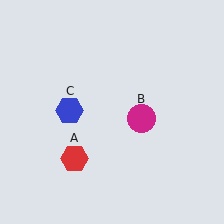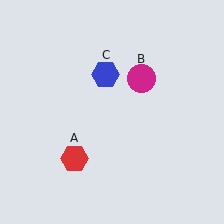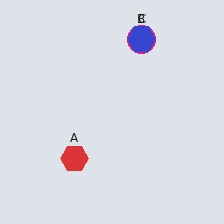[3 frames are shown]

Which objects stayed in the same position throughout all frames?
Red hexagon (object A) remained stationary.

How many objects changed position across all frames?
2 objects changed position: magenta circle (object B), blue hexagon (object C).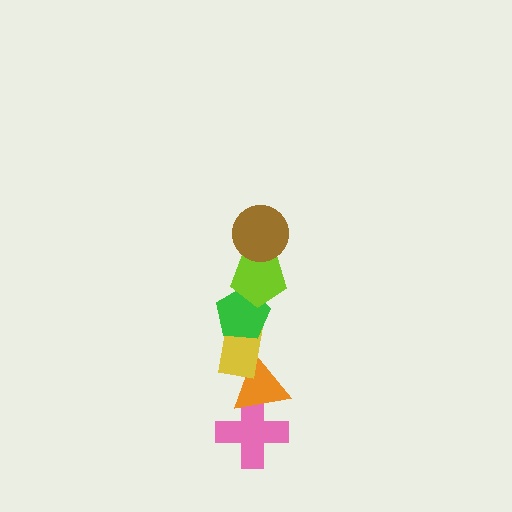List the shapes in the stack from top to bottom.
From top to bottom: the brown circle, the lime pentagon, the green pentagon, the yellow rectangle, the orange triangle, the pink cross.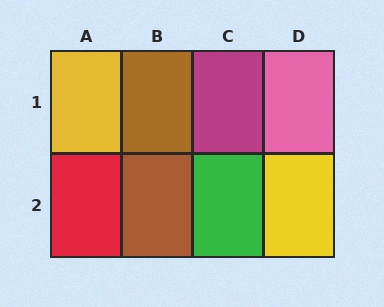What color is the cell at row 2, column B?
Brown.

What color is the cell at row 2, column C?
Green.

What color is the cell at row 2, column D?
Yellow.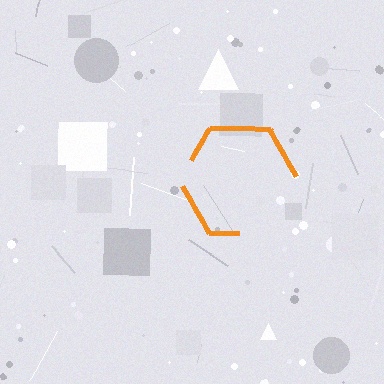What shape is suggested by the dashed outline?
The dashed outline suggests a hexagon.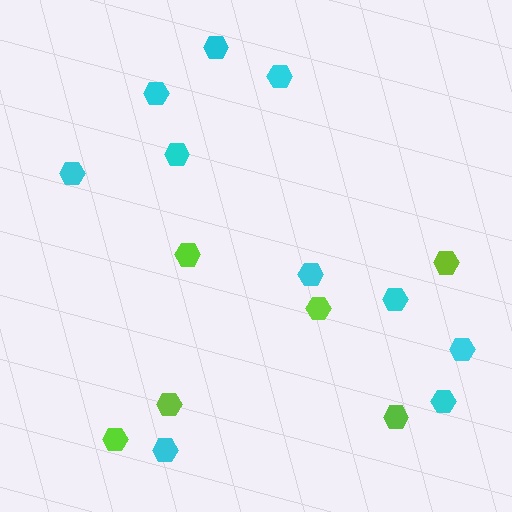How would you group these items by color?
There are 2 groups: one group of lime hexagons (6) and one group of cyan hexagons (10).